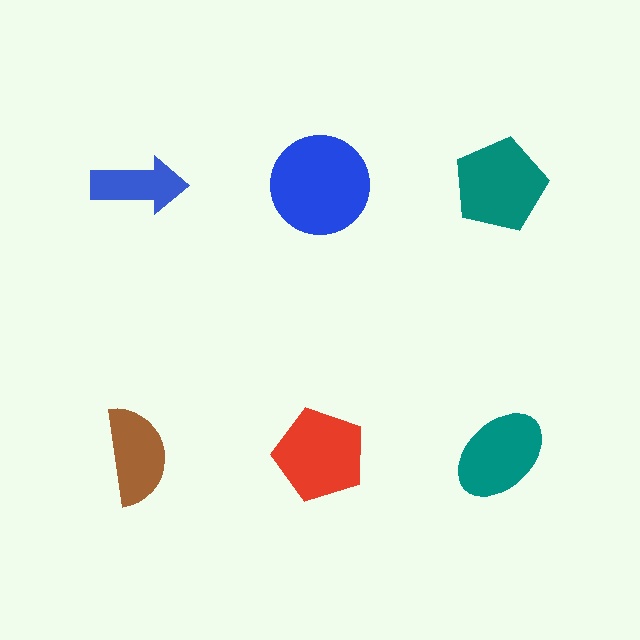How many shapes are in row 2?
3 shapes.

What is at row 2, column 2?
A red pentagon.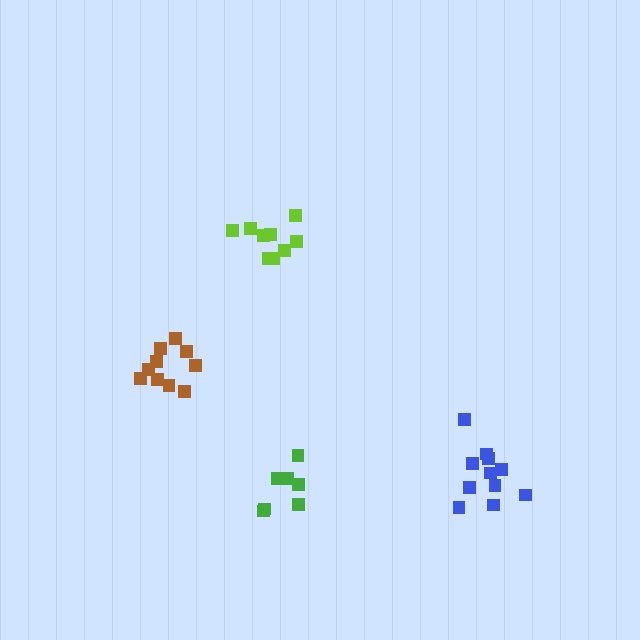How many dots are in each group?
Group 1: 9 dots, Group 2: 10 dots, Group 3: 11 dots, Group 4: 7 dots (37 total).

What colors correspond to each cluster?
The clusters are colored: lime, brown, blue, green.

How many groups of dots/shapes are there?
There are 4 groups.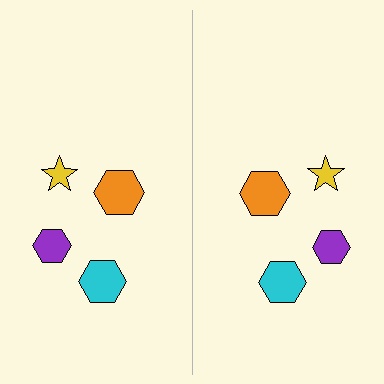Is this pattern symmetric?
Yes, this pattern has bilateral (reflection) symmetry.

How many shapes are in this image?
There are 8 shapes in this image.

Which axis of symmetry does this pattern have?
The pattern has a vertical axis of symmetry running through the center of the image.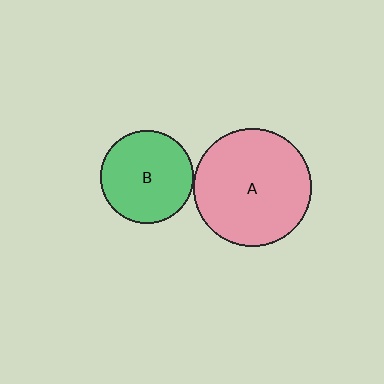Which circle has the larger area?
Circle A (pink).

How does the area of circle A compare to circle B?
Approximately 1.6 times.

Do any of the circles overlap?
No, none of the circles overlap.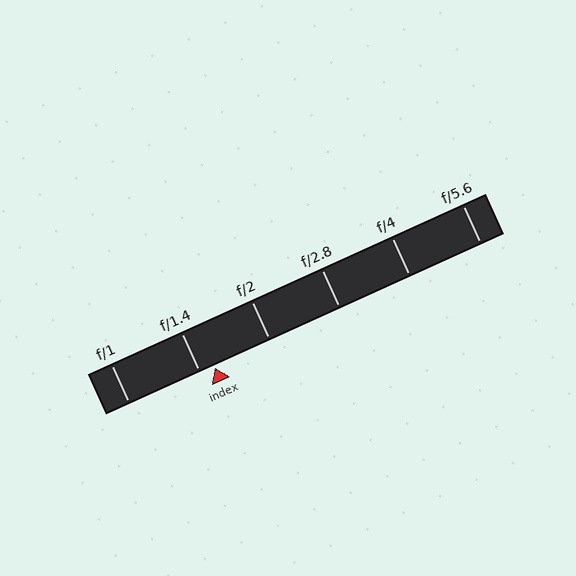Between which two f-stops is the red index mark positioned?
The index mark is between f/1.4 and f/2.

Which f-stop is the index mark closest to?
The index mark is closest to f/1.4.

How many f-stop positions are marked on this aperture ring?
There are 6 f-stop positions marked.